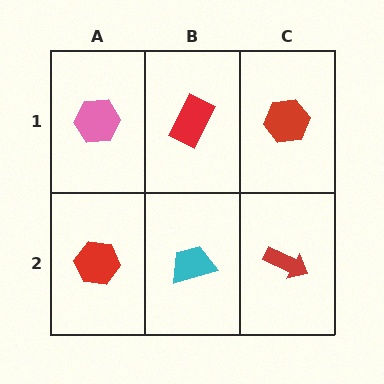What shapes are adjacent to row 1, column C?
A red arrow (row 2, column C), a red rectangle (row 1, column B).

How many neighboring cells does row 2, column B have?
3.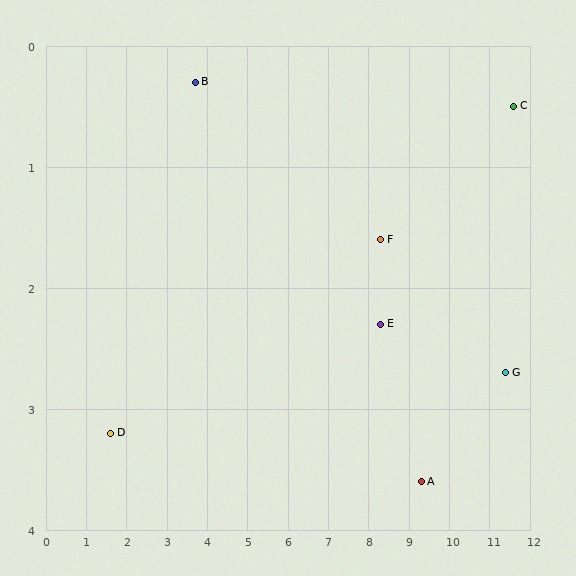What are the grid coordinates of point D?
Point D is at approximately (1.6, 3.2).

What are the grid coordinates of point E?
Point E is at approximately (8.3, 2.3).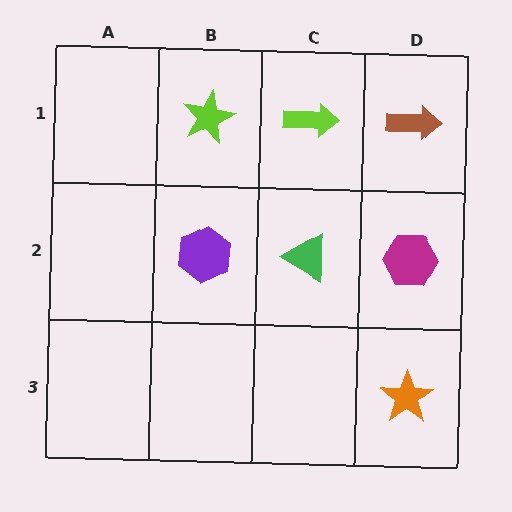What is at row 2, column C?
A green triangle.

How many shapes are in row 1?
3 shapes.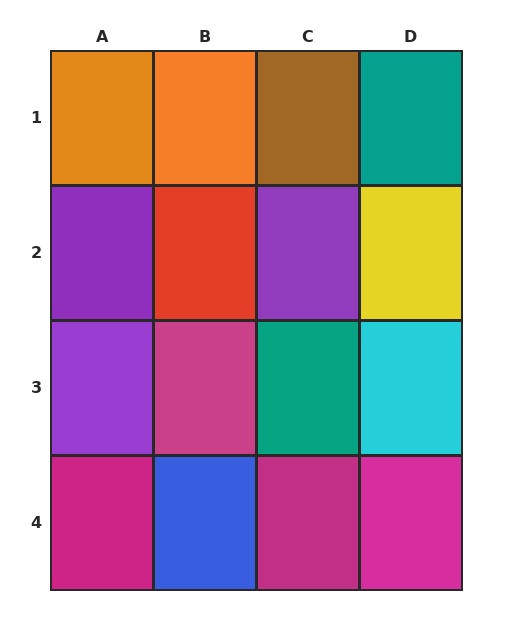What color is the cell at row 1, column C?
Brown.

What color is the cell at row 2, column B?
Red.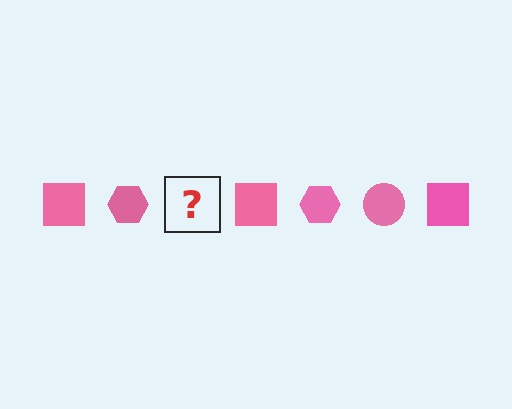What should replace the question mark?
The question mark should be replaced with a pink circle.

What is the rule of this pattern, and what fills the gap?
The rule is that the pattern cycles through square, hexagon, circle shapes in pink. The gap should be filled with a pink circle.